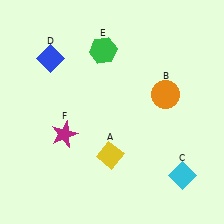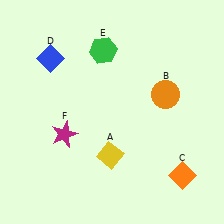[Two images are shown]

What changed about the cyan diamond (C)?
In Image 1, C is cyan. In Image 2, it changed to orange.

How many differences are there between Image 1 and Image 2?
There is 1 difference between the two images.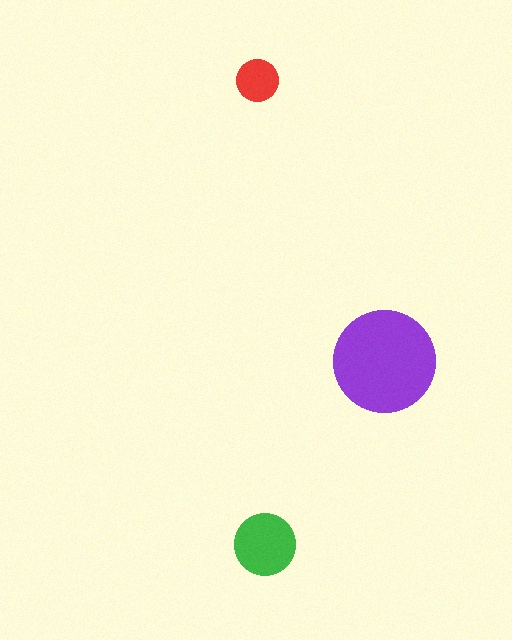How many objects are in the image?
There are 3 objects in the image.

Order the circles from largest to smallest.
the purple one, the green one, the red one.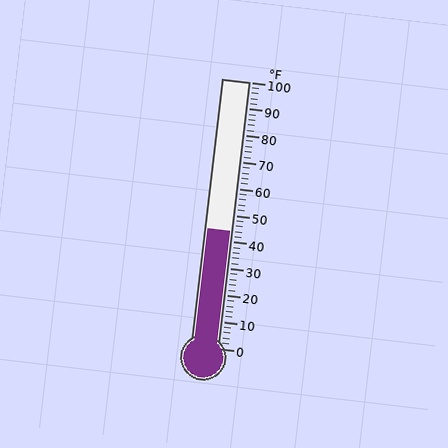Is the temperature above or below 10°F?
The temperature is above 10°F.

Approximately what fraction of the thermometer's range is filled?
The thermometer is filled to approximately 45% of its range.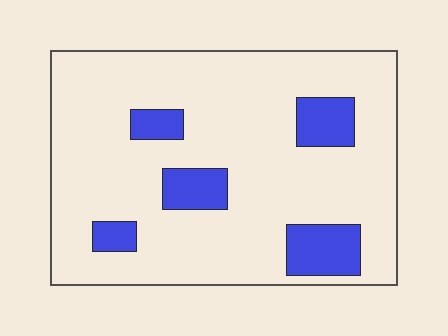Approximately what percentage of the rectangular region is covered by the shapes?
Approximately 15%.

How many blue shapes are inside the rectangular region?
5.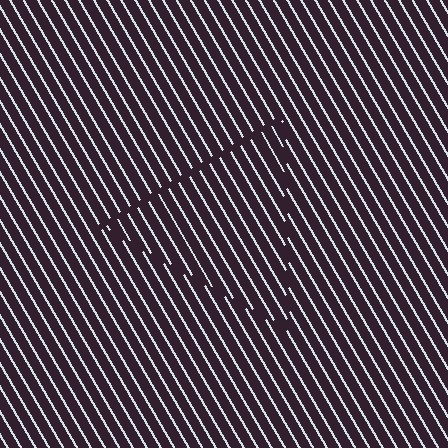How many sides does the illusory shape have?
3 sides — the line-ends trace a triangle.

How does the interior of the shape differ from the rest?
The interior of the shape contains the same grating, shifted by half a period — the contour is defined by the phase discontinuity where line-ends from the inner and outer gratings abut.